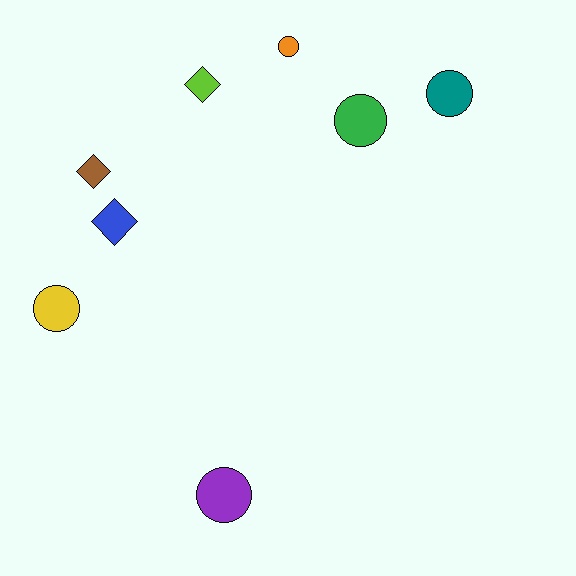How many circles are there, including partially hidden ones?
There are 5 circles.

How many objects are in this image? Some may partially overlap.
There are 8 objects.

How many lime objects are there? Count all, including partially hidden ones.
There is 1 lime object.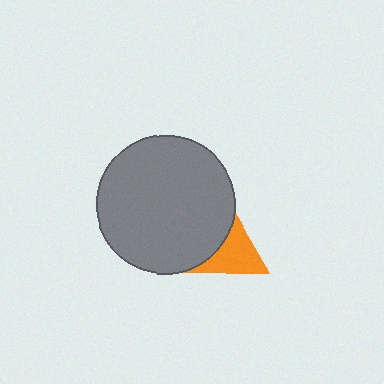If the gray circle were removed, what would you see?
You would see the complete orange triangle.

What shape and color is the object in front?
The object in front is a gray circle.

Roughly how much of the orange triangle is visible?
A small part of it is visible (roughly 42%).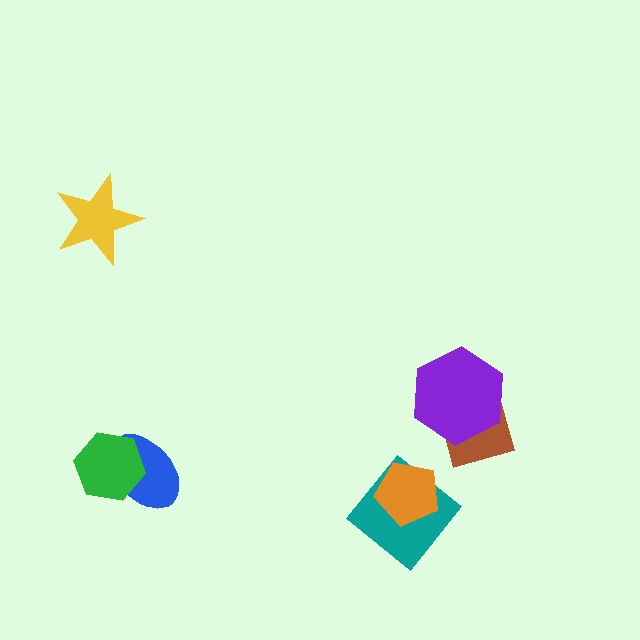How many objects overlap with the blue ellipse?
1 object overlaps with the blue ellipse.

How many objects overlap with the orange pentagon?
1 object overlaps with the orange pentagon.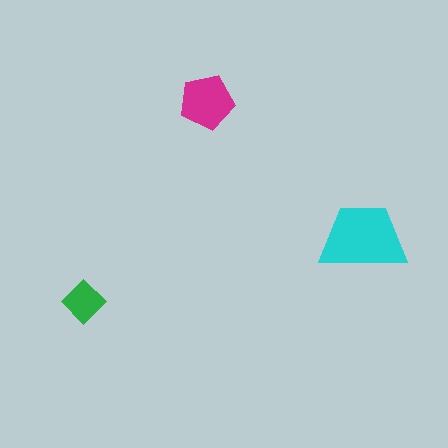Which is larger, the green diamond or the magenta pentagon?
The magenta pentagon.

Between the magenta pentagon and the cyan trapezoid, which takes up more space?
The cyan trapezoid.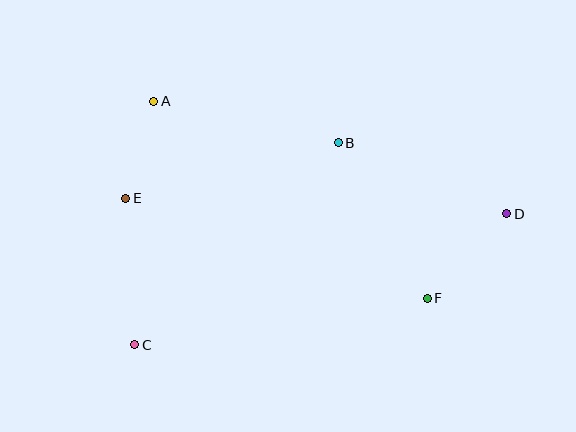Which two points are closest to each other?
Points A and E are closest to each other.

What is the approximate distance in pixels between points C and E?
The distance between C and E is approximately 147 pixels.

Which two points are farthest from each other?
Points C and D are farthest from each other.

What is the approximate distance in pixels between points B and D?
The distance between B and D is approximately 183 pixels.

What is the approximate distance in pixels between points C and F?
The distance between C and F is approximately 296 pixels.